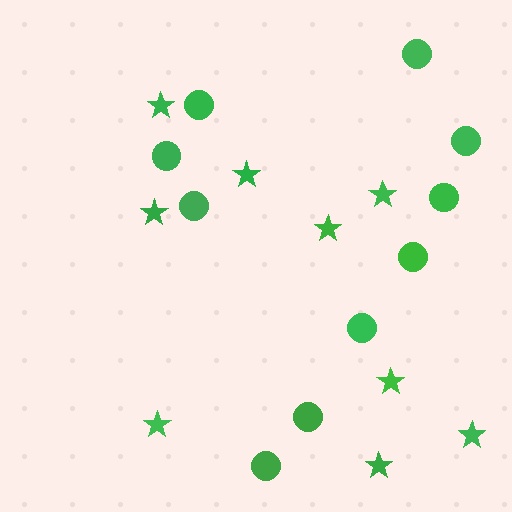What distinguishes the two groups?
There are 2 groups: one group of stars (9) and one group of circles (10).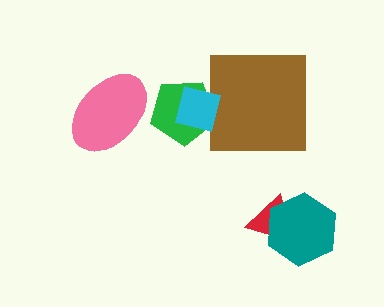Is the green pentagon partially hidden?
Yes, it is partially covered by another shape.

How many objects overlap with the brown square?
1 object overlaps with the brown square.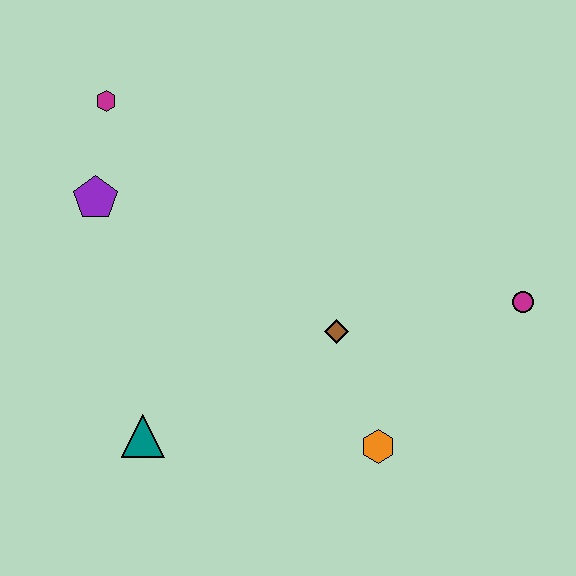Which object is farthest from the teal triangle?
The magenta circle is farthest from the teal triangle.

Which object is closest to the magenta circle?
The brown diamond is closest to the magenta circle.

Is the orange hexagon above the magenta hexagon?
No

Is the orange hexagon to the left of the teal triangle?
No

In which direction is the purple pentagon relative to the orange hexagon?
The purple pentagon is to the left of the orange hexagon.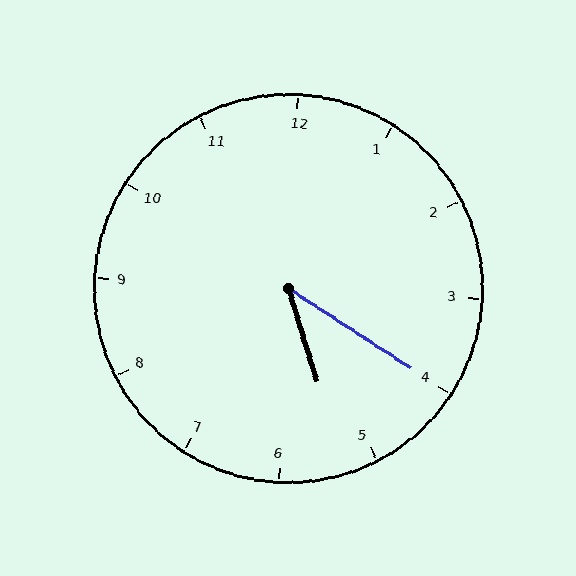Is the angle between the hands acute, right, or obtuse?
It is acute.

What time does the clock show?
5:20.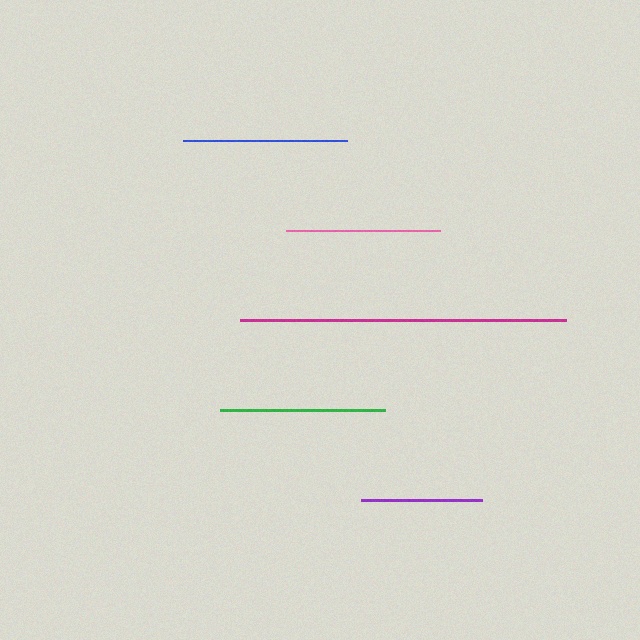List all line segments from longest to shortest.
From longest to shortest: magenta, green, blue, pink, purple.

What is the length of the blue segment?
The blue segment is approximately 164 pixels long.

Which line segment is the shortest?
The purple line is the shortest at approximately 121 pixels.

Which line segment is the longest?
The magenta line is the longest at approximately 326 pixels.